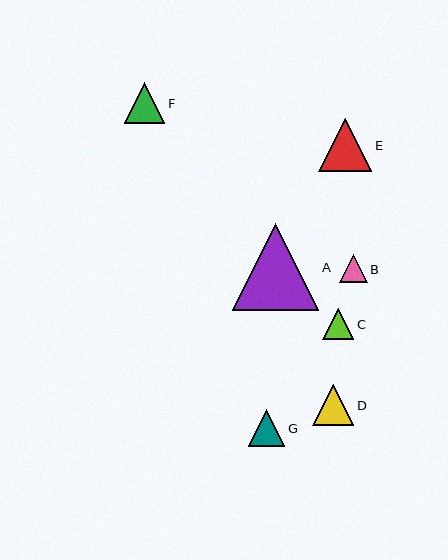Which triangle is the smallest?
Triangle B is the smallest with a size of approximately 28 pixels.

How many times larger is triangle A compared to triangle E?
Triangle A is approximately 1.6 times the size of triangle E.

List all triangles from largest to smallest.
From largest to smallest: A, E, D, F, G, C, B.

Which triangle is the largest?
Triangle A is the largest with a size of approximately 87 pixels.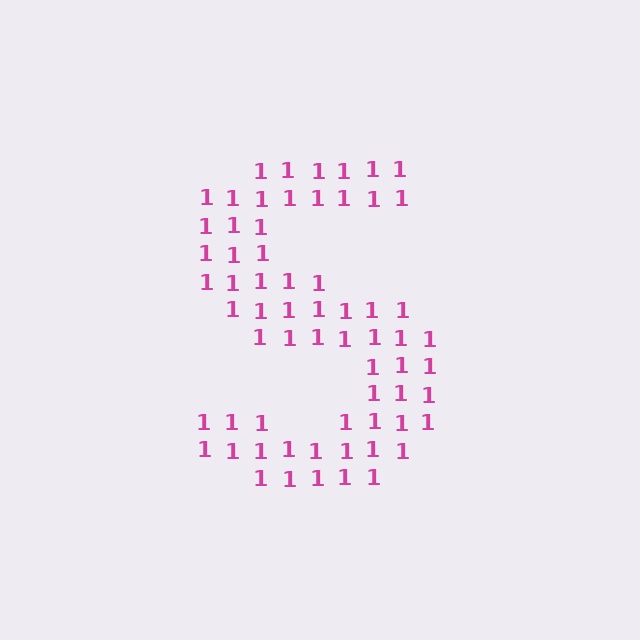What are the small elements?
The small elements are digit 1's.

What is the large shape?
The large shape is the letter S.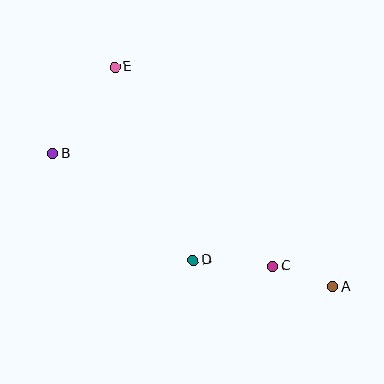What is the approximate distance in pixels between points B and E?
The distance between B and E is approximately 107 pixels.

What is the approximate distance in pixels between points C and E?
The distance between C and E is approximately 254 pixels.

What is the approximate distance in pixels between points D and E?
The distance between D and E is approximately 208 pixels.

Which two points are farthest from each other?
Points A and B are farthest from each other.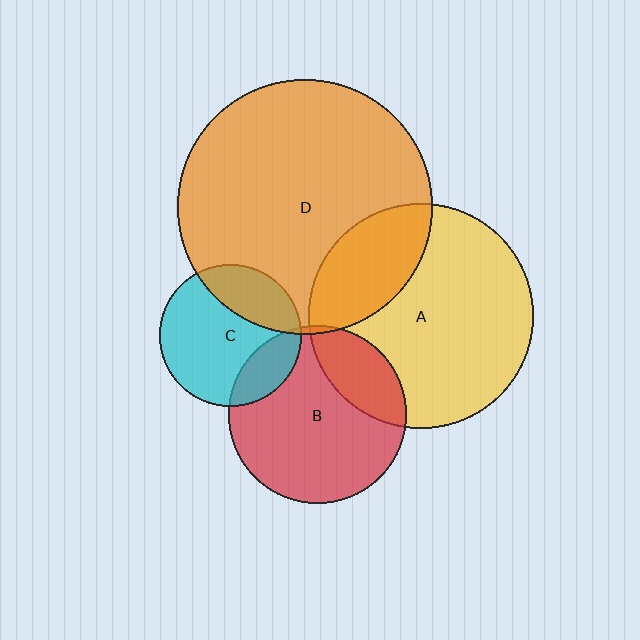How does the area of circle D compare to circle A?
Approximately 1.3 times.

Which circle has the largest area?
Circle D (orange).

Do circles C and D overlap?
Yes.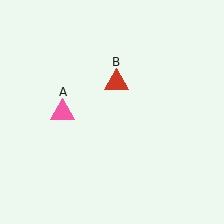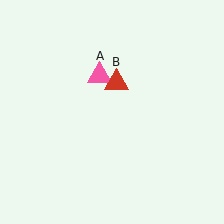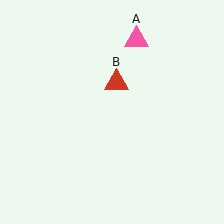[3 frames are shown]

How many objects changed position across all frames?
1 object changed position: pink triangle (object A).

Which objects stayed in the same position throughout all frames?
Red triangle (object B) remained stationary.